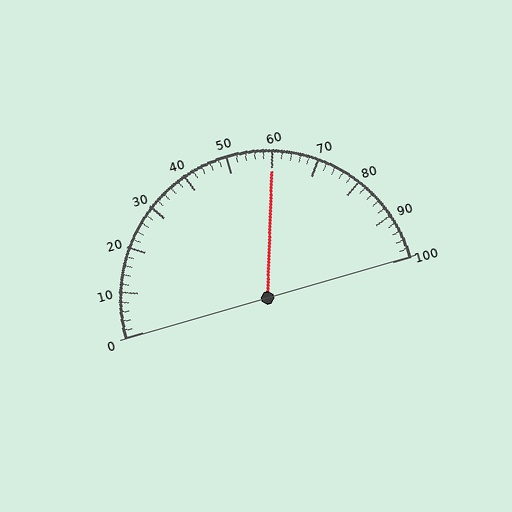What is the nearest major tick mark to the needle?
The nearest major tick mark is 60.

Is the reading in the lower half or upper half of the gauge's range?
The reading is in the upper half of the range (0 to 100).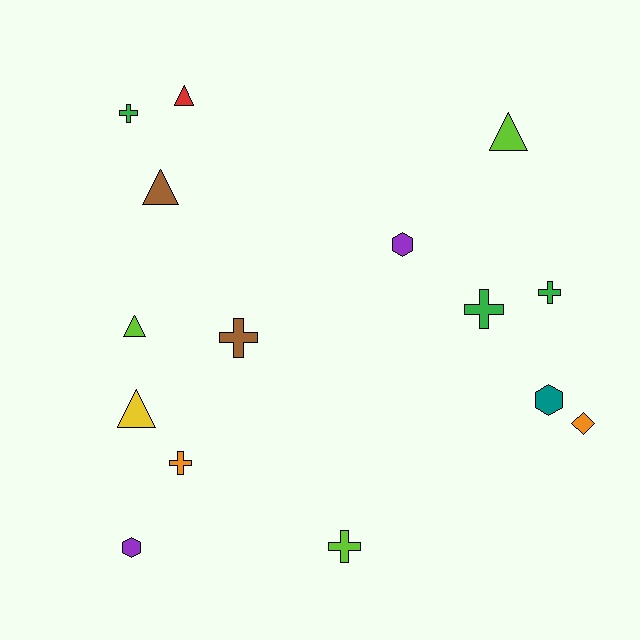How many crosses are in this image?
There are 6 crosses.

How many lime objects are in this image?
There are 3 lime objects.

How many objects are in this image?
There are 15 objects.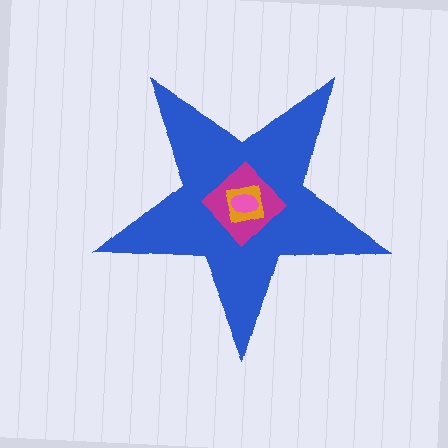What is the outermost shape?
The blue star.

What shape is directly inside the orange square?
The pink ellipse.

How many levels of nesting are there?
4.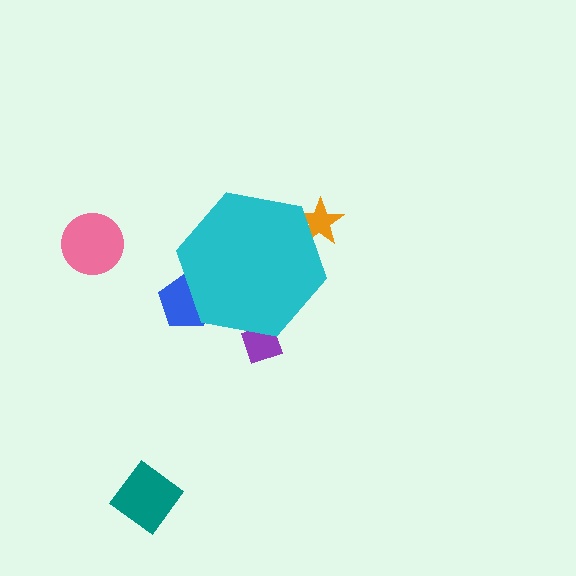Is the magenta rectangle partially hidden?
Yes, the magenta rectangle is partially hidden behind the cyan hexagon.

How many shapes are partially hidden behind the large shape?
4 shapes are partially hidden.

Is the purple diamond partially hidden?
Yes, the purple diamond is partially hidden behind the cyan hexagon.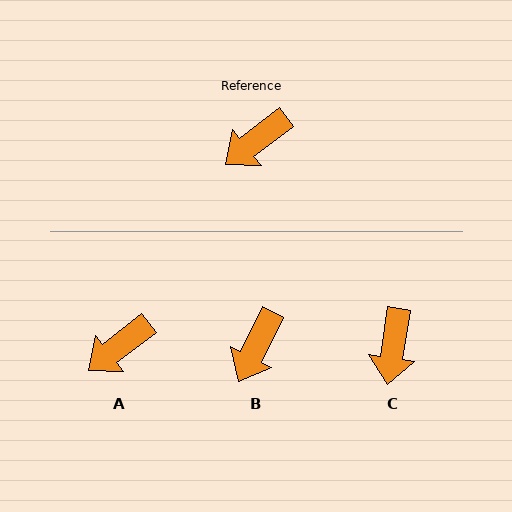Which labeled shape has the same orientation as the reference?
A.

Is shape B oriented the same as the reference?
No, it is off by about 26 degrees.